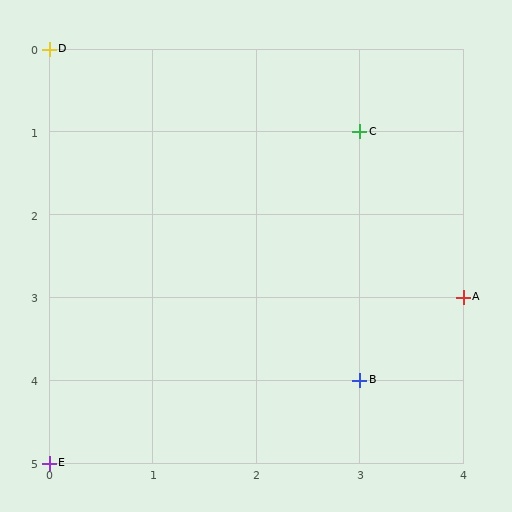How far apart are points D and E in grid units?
Points D and E are 5 rows apart.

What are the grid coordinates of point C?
Point C is at grid coordinates (3, 1).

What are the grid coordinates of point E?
Point E is at grid coordinates (0, 5).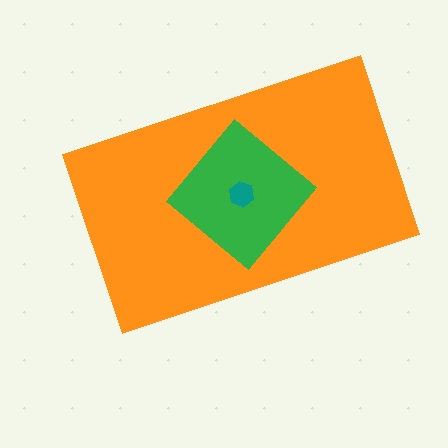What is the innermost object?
The teal hexagon.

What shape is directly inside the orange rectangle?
The green diamond.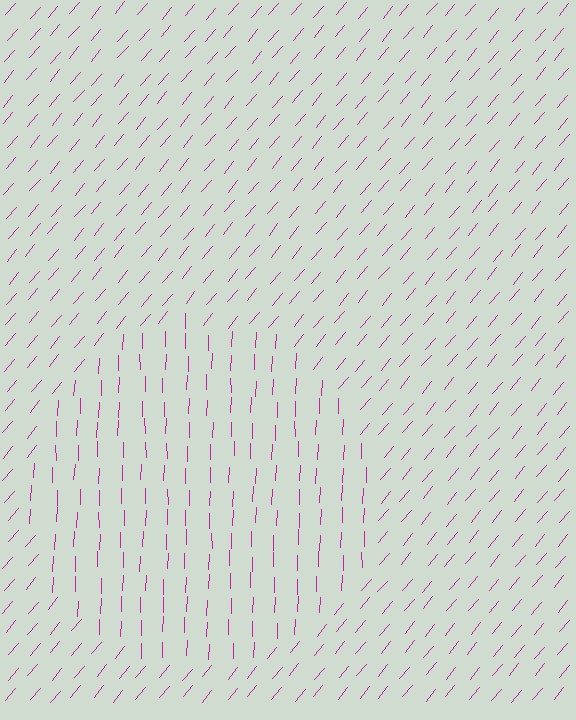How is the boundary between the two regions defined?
The boundary is defined purely by a change in line orientation (approximately 38 degrees difference). All lines are the same color and thickness.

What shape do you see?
I see a circle.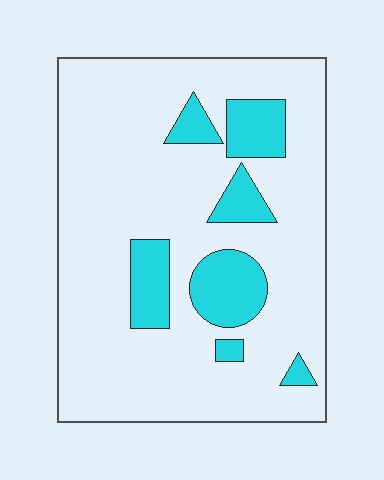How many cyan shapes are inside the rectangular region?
7.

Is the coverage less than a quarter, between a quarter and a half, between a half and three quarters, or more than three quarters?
Less than a quarter.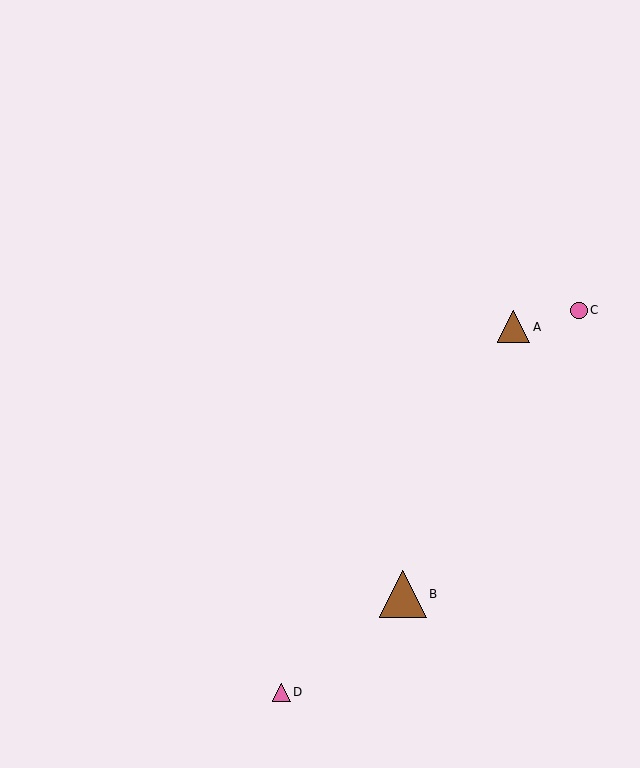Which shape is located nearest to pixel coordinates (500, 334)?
The brown triangle (labeled A) at (514, 327) is nearest to that location.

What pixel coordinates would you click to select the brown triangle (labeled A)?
Click at (514, 327) to select the brown triangle A.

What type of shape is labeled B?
Shape B is a brown triangle.